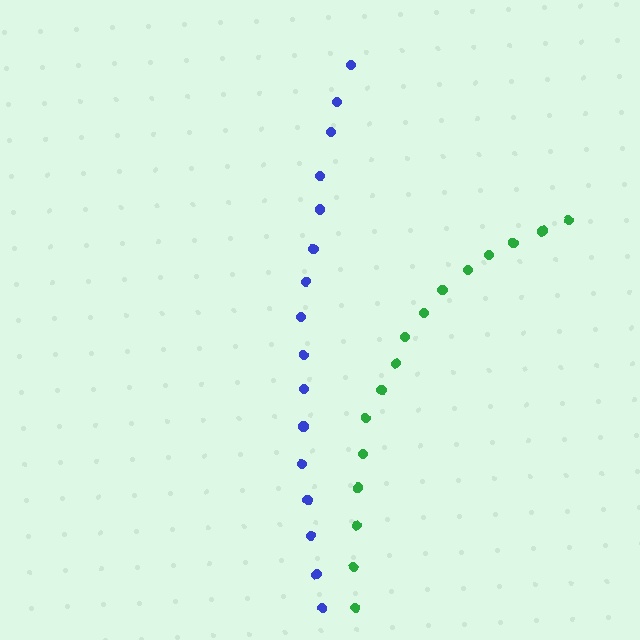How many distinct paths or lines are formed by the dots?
There are 2 distinct paths.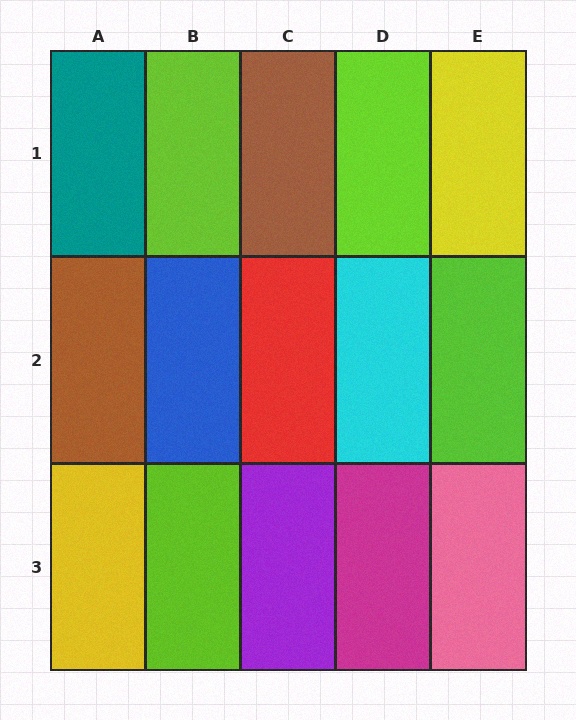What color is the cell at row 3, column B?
Lime.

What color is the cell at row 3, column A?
Yellow.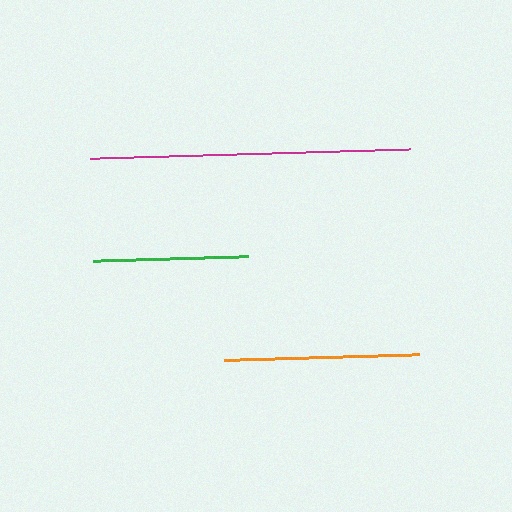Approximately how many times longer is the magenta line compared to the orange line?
The magenta line is approximately 1.6 times the length of the orange line.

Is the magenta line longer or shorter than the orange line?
The magenta line is longer than the orange line.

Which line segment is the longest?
The magenta line is the longest at approximately 319 pixels.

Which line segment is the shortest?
The green line is the shortest at approximately 155 pixels.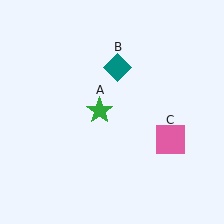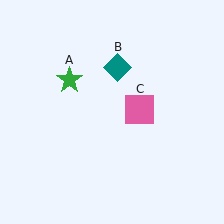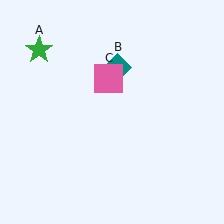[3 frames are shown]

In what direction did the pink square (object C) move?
The pink square (object C) moved up and to the left.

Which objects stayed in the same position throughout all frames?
Teal diamond (object B) remained stationary.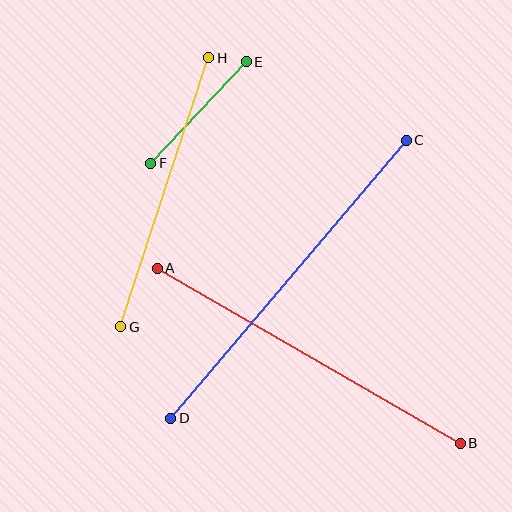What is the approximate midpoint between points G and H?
The midpoint is at approximately (165, 192) pixels.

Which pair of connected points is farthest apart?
Points C and D are farthest apart.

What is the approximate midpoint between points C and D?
The midpoint is at approximately (288, 279) pixels.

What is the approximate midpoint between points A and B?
The midpoint is at approximately (309, 356) pixels.